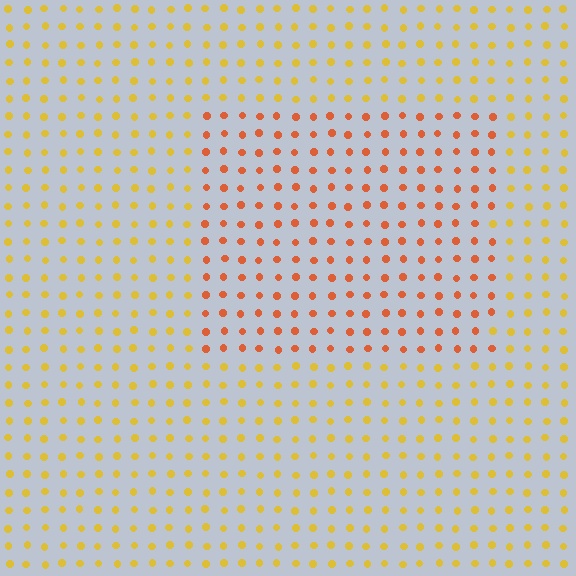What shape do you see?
I see a rectangle.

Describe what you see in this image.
The image is filled with small yellow elements in a uniform arrangement. A rectangle-shaped region is visible where the elements are tinted to a slightly different hue, forming a subtle color boundary.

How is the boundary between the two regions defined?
The boundary is defined purely by a slight shift in hue (about 35 degrees). Spacing, size, and orientation are identical on both sides.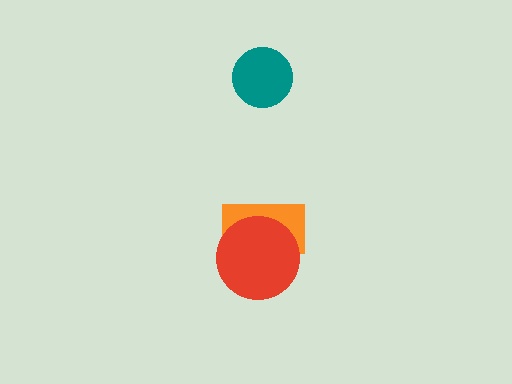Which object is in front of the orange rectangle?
The red circle is in front of the orange rectangle.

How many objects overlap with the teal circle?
0 objects overlap with the teal circle.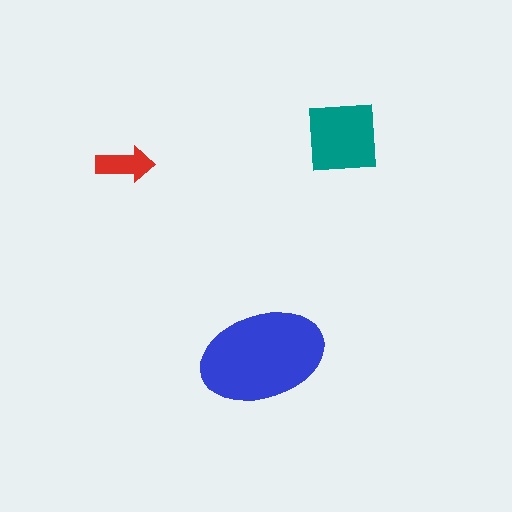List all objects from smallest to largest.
The red arrow, the teal square, the blue ellipse.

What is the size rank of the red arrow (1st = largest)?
3rd.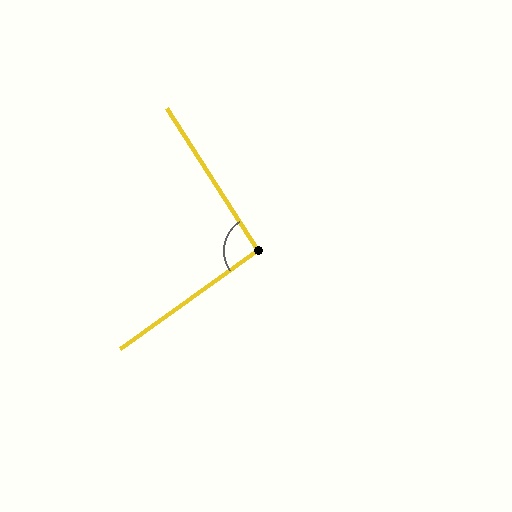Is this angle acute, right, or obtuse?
It is approximately a right angle.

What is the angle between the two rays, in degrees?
Approximately 93 degrees.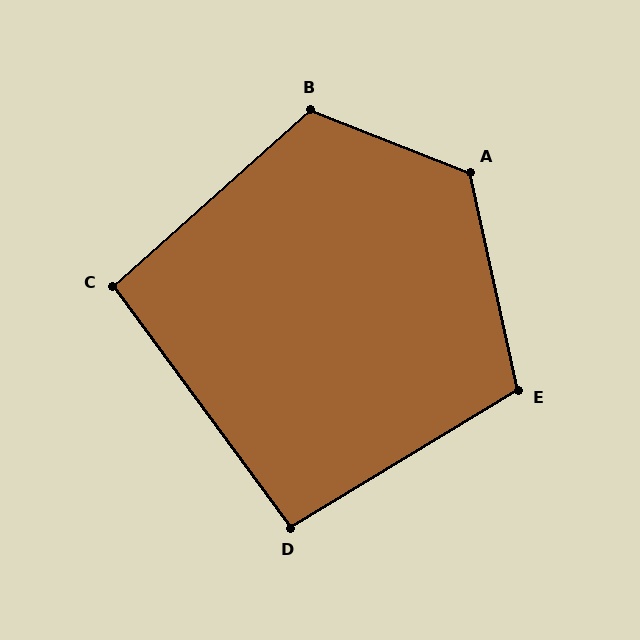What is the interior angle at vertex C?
Approximately 95 degrees (obtuse).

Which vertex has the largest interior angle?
A, at approximately 124 degrees.